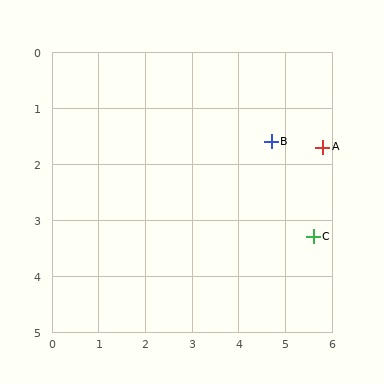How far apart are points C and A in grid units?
Points C and A are about 1.6 grid units apart.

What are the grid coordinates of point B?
Point B is at approximately (4.7, 1.6).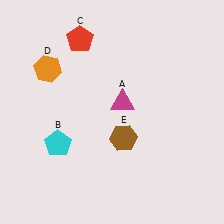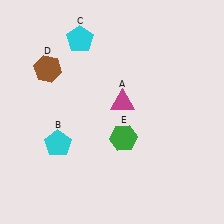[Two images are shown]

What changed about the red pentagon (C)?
In Image 1, C is red. In Image 2, it changed to cyan.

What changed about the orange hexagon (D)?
In Image 1, D is orange. In Image 2, it changed to brown.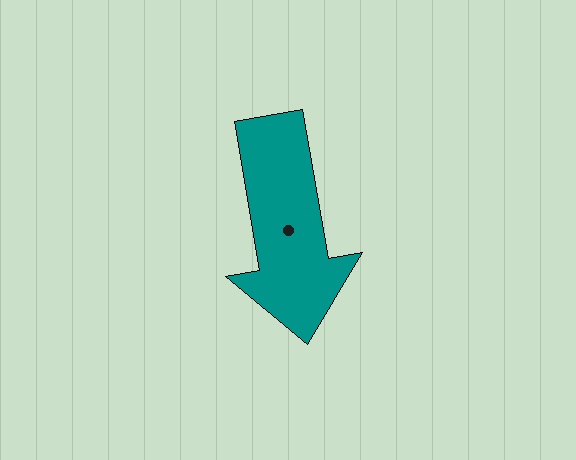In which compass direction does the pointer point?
South.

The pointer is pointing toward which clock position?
Roughly 6 o'clock.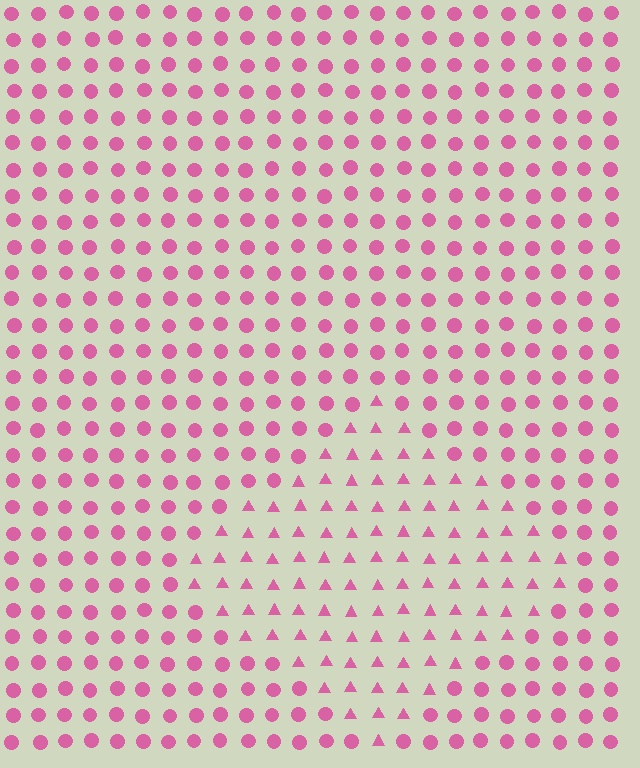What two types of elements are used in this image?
The image uses triangles inside the diamond region and circles outside it.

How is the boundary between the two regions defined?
The boundary is defined by a change in element shape: triangles inside vs. circles outside. All elements share the same color and spacing.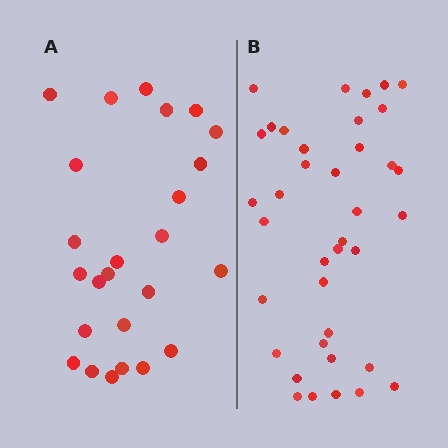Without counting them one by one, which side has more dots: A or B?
Region B (the right region) has more dots.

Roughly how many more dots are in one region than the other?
Region B has approximately 15 more dots than region A.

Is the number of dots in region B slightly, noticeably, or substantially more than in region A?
Region B has substantially more. The ratio is roughly 1.5 to 1.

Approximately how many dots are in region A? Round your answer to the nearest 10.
About 20 dots. (The exact count is 25, which rounds to 20.)